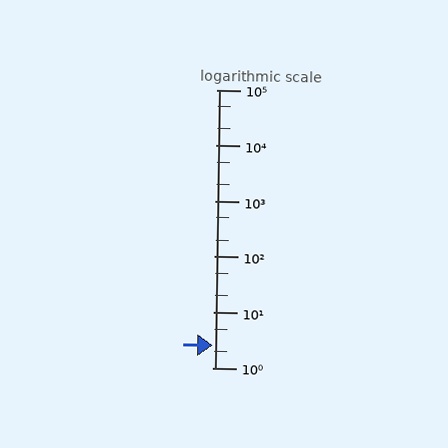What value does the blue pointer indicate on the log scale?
The pointer indicates approximately 2.5.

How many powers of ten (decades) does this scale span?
The scale spans 5 decades, from 1 to 100000.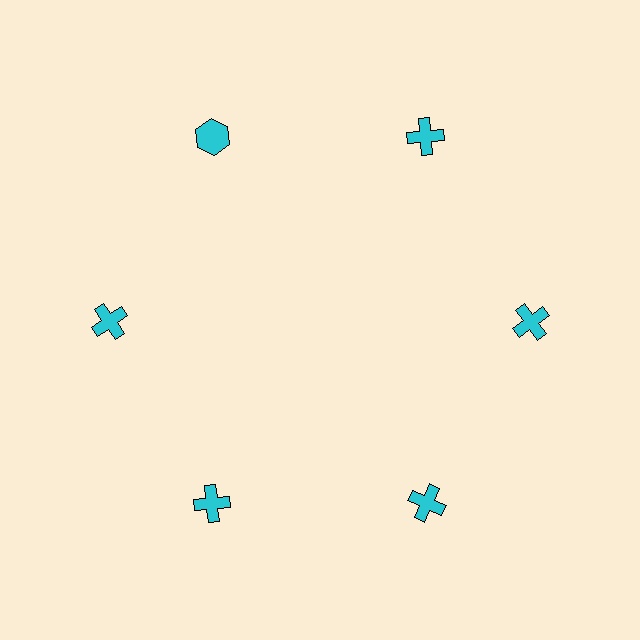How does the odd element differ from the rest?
It has a different shape: hexagon instead of cross.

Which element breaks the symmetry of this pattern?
The cyan hexagon at roughly the 11 o'clock position breaks the symmetry. All other shapes are cyan crosses.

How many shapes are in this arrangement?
There are 6 shapes arranged in a ring pattern.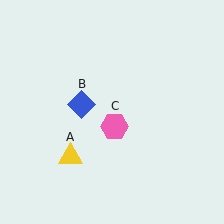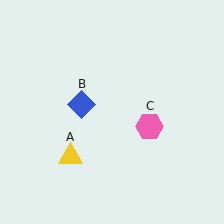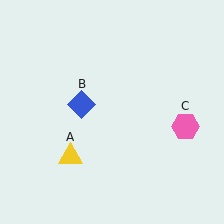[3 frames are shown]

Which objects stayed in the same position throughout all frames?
Yellow triangle (object A) and blue diamond (object B) remained stationary.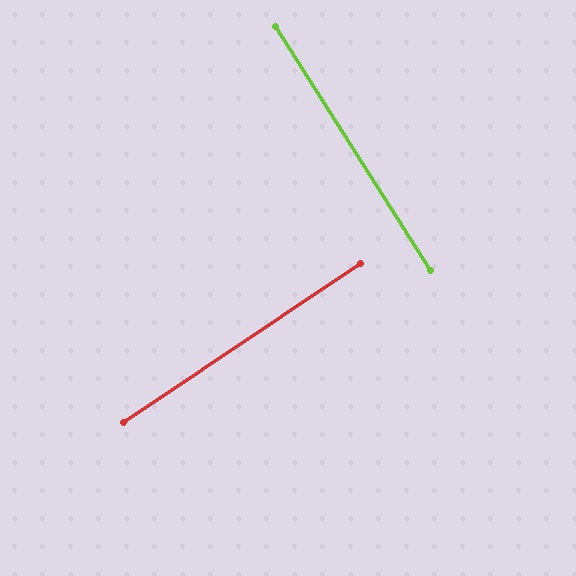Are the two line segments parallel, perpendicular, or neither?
Perpendicular — they meet at approximately 89°.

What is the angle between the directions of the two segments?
Approximately 89 degrees.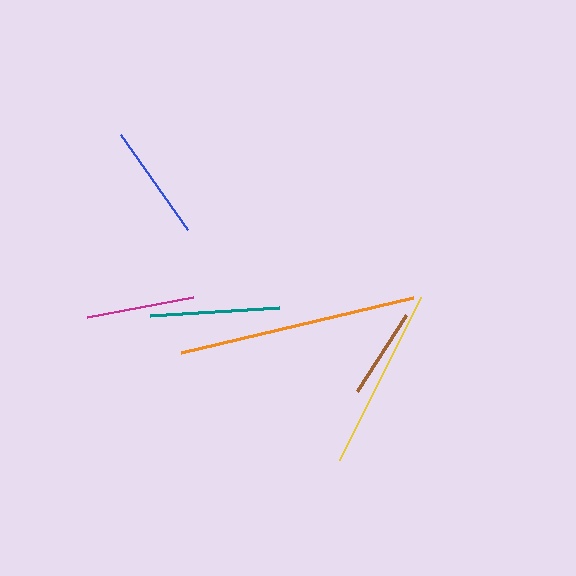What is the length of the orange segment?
The orange segment is approximately 238 pixels long.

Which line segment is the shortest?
The brown line is the shortest at approximately 91 pixels.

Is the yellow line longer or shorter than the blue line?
The yellow line is longer than the blue line.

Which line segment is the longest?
The orange line is the longest at approximately 238 pixels.